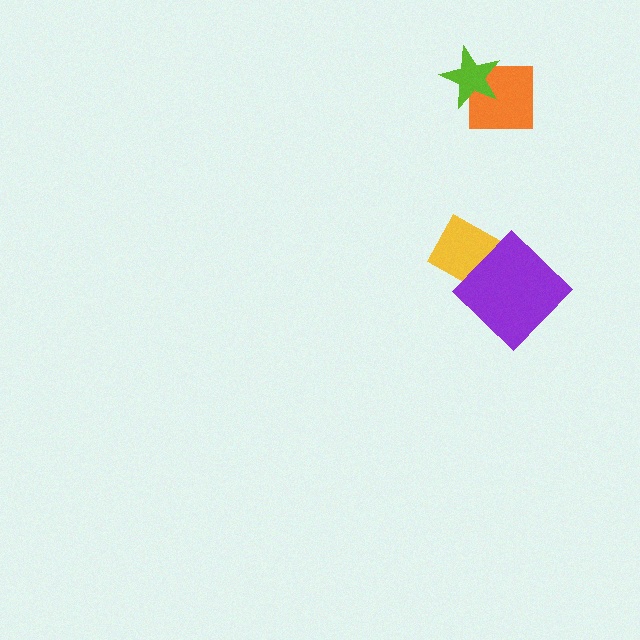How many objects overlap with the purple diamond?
1 object overlaps with the purple diamond.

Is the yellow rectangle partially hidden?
Yes, it is partially covered by another shape.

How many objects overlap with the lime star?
1 object overlaps with the lime star.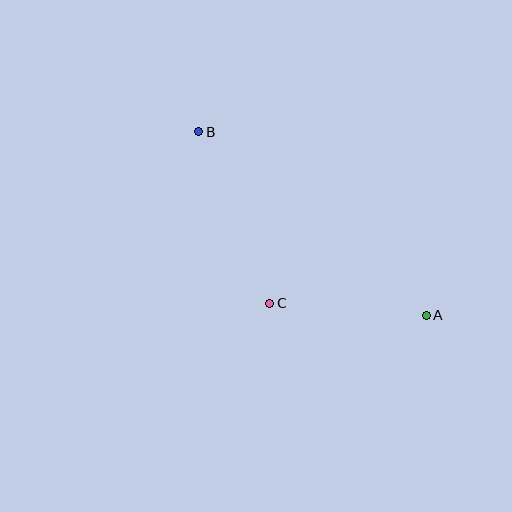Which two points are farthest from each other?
Points A and B are farthest from each other.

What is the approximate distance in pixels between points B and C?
The distance between B and C is approximately 185 pixels.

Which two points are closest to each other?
Points A and C are closest to each other.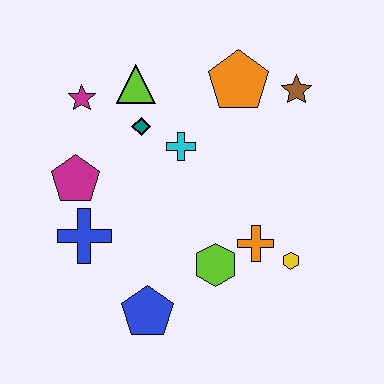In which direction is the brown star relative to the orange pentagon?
The brown star is to the right of the orange pentagon.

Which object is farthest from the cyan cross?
The blue pentagon is farthest from the cyan cross.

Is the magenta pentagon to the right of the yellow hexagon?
No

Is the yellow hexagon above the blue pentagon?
Yes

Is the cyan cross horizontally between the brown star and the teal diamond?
Yes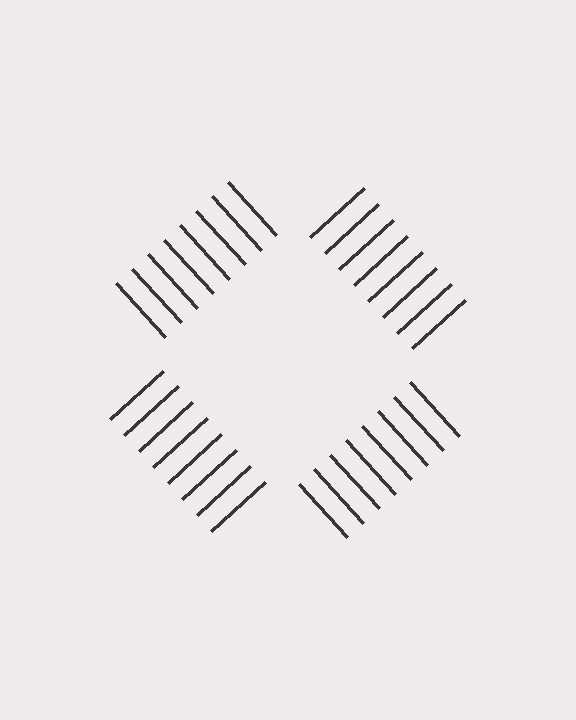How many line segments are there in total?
32 — 8 along each of the 4 edges.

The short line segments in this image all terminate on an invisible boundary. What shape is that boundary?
An illusory square — the line segments terminate on its edges but no continuous stroke is drawn.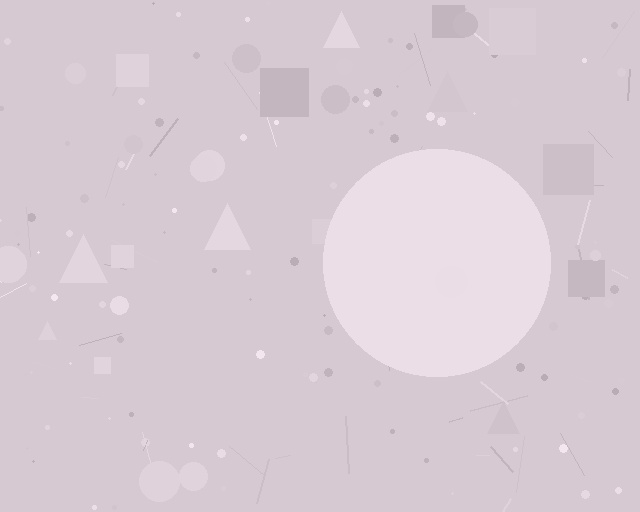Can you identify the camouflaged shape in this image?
The camouflaged shape is a circle.